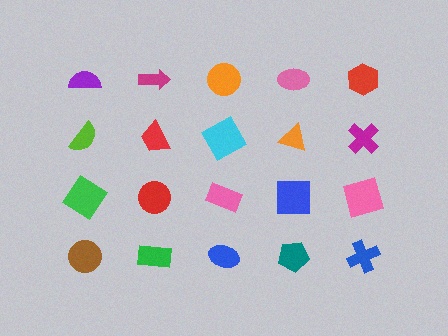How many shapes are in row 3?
5 shapes.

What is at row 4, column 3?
A blue ellipse.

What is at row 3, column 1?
A green diamond.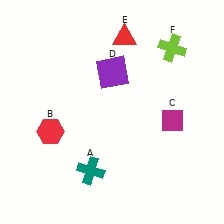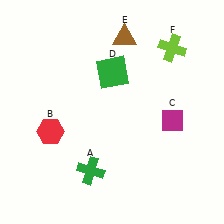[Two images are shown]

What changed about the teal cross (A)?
In Image 1, A is teal. In Image 2, it changed to green.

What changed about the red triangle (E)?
In Image 1, E is red. In Image 2, it changed to brown.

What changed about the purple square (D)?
In Image 1, D is purple. In Image 2, it changed to green.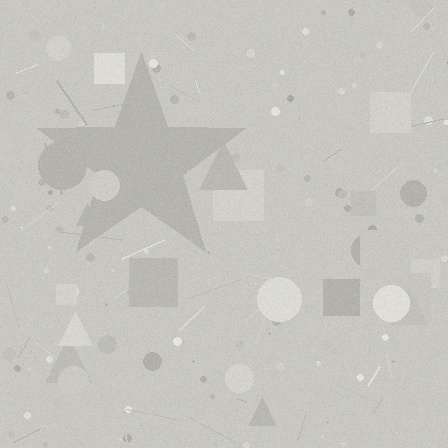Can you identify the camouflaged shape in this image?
The camouflaged shape is a star.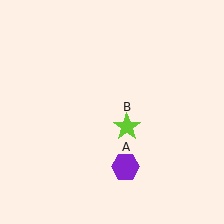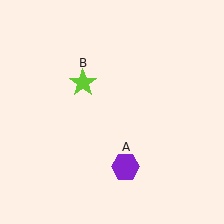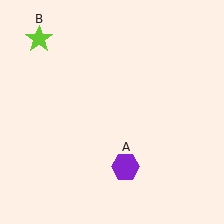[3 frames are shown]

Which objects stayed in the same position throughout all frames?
Purple hexagon (object A) remained stationary.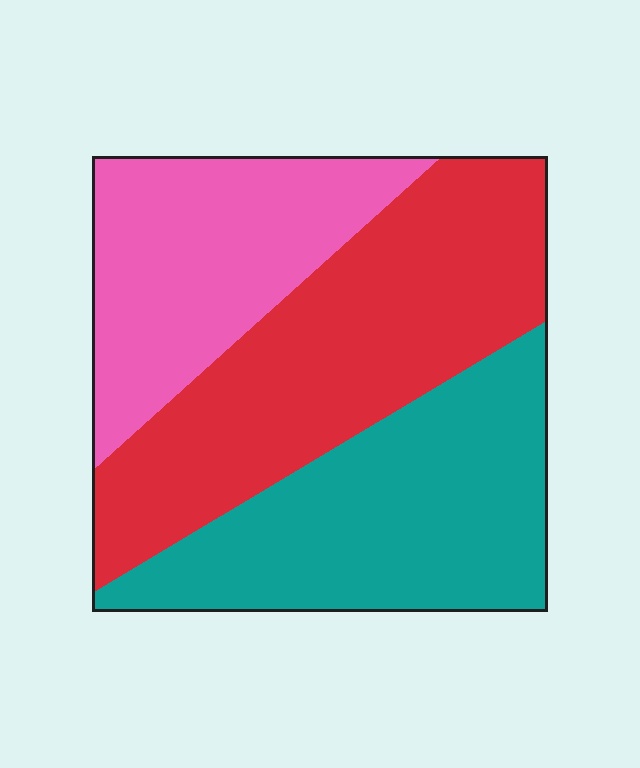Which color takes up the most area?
Red, at roughly 40%.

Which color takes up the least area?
Pink, at roughly 25%.